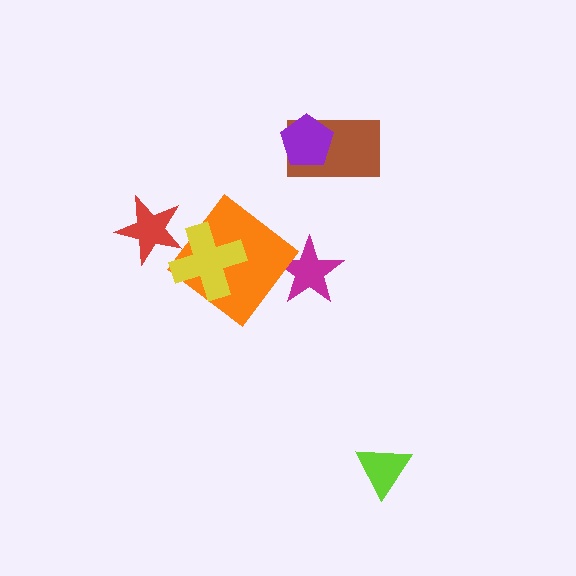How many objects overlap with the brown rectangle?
1 object overlaps with the brown rectangle.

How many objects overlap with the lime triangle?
0 objects overlap with the lime triangle.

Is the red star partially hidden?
Yes, it is partially covered by another shape.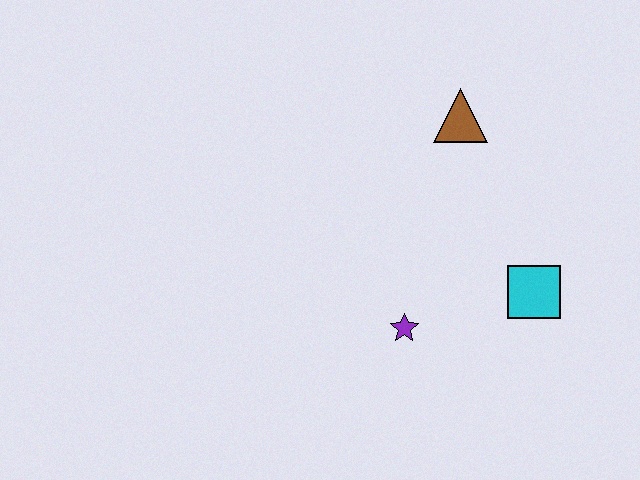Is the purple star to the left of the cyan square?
Yes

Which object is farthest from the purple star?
The brown triangle is farthest from the purple star.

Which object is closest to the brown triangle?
The cyan square is closest to the brown triangle.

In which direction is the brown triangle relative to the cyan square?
The brown triangle is above the cyan square.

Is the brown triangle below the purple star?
No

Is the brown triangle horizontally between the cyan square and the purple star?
Yes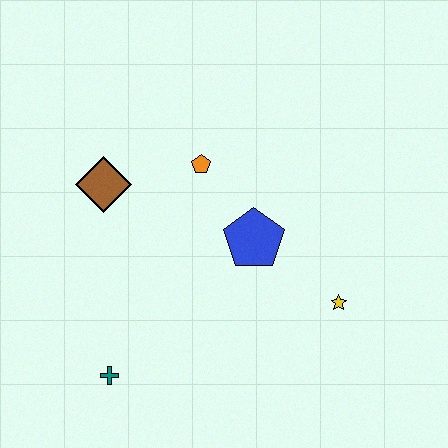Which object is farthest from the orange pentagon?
The teal cross is farthest from the orange pentagon.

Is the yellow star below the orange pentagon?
Yes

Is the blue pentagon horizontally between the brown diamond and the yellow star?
Yes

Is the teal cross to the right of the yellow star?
No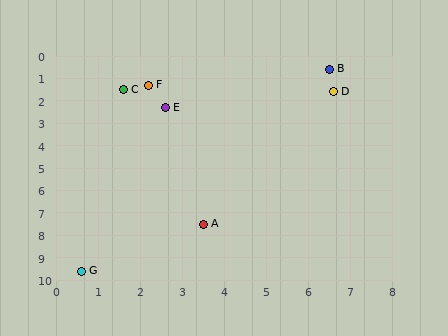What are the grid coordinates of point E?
Point E is at approximately (2.6, 2.3).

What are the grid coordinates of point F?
Point F is at approximately (2.2, 1.3).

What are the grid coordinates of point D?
Point D is at approximately (6.6, 1.6).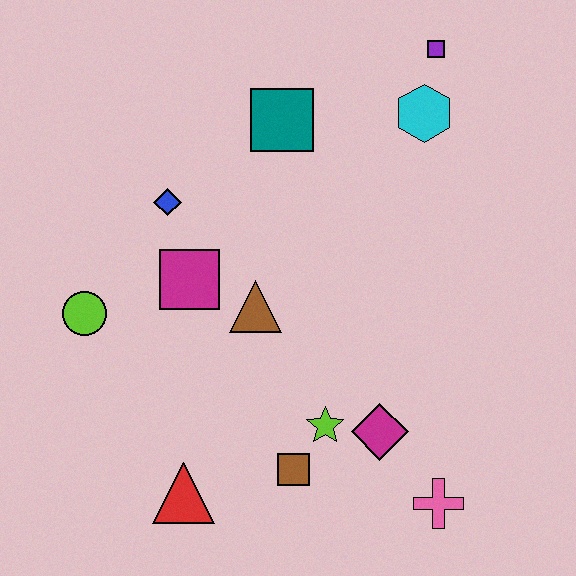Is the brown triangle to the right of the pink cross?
No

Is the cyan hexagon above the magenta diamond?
Yes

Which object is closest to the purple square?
The cyan hexagon is closest to the purple square.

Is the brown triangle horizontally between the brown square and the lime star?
No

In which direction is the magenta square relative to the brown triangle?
The magenta square is to the left of the brown triangle.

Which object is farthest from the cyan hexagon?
The red triangle is farthest from the cyan hexagon.